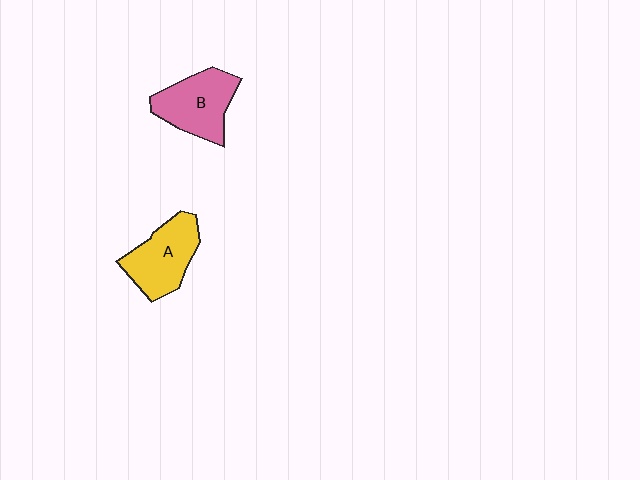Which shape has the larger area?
Shape B (pink).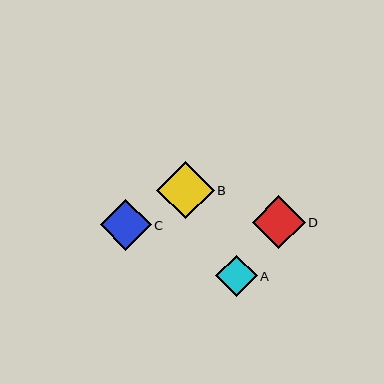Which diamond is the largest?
Diamond B is the largest with a size of approximately 57 pixels.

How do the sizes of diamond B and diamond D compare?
Diamond B and diamond D are approximately the same size.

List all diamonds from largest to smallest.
From largest to smallest: B, D, C, A.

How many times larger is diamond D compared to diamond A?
Diamond D is approximately 1.3 times the size of diamond A.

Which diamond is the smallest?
Diamond A is the smallest with a size of approximately 42 pixels.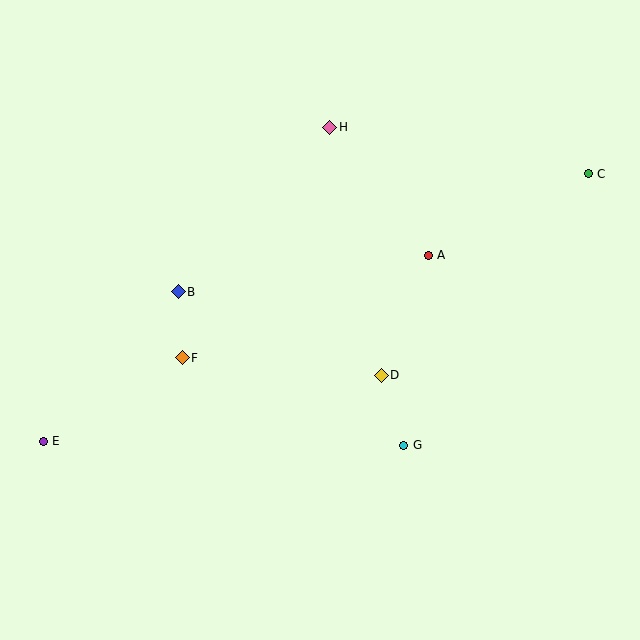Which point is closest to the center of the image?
Point D at (381, 375) is closest to the center.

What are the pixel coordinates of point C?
Point C is at (588, 174).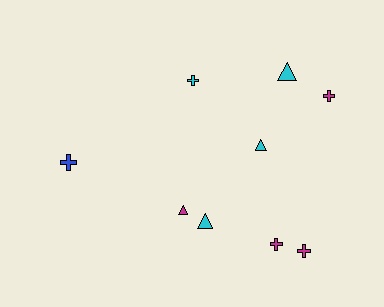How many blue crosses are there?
There is 1 blue cross.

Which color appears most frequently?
Cyan, with 4 objects.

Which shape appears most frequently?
Cross, with 5 objects.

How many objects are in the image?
There are 9 objects.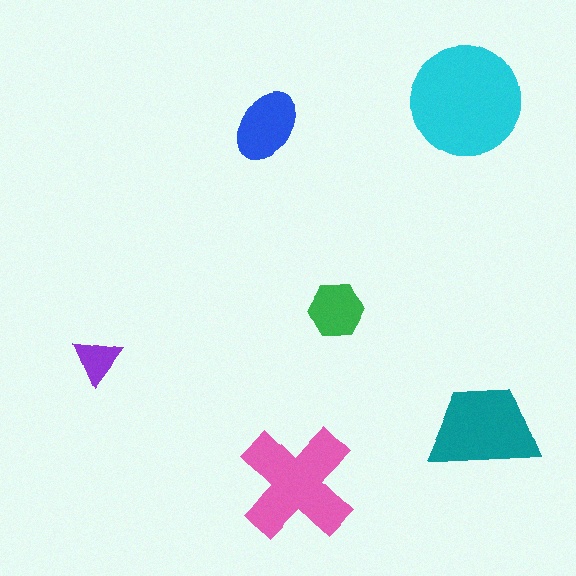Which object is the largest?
The cyan circle.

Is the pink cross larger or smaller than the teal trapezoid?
Larger.